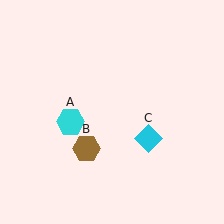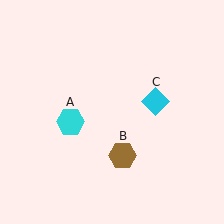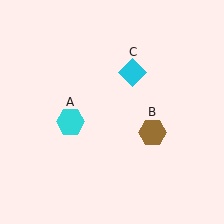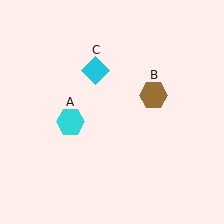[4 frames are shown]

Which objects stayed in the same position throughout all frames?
Cyan hexagon (object A) remained stationary.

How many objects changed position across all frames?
2 objects changed position: brown hexagon (object B), cyan diamond (object C).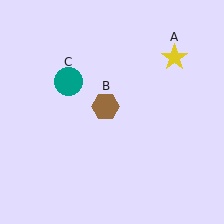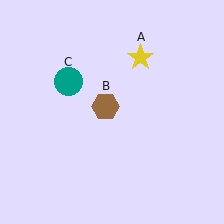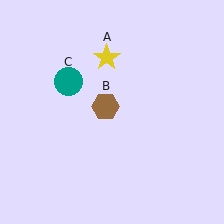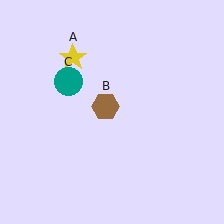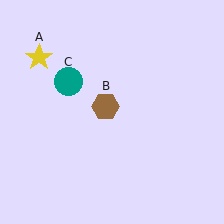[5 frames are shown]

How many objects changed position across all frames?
1 object changed position: yellow star (object A).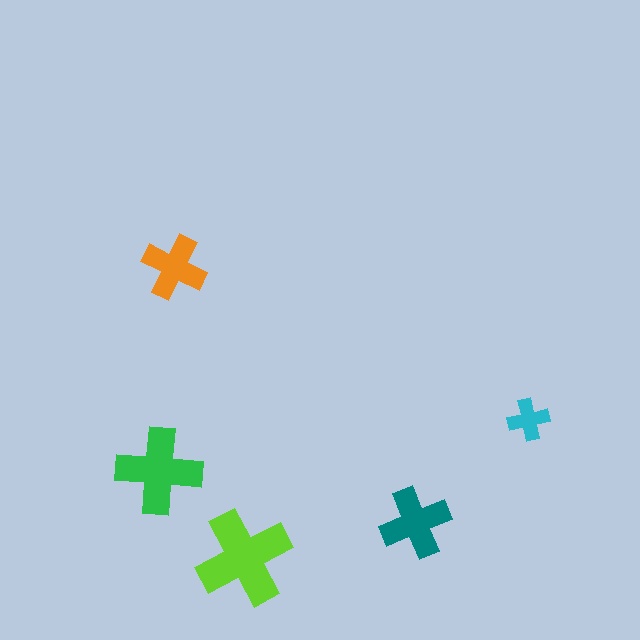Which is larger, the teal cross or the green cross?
The green one.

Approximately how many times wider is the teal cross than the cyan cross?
About 1.5 times wider.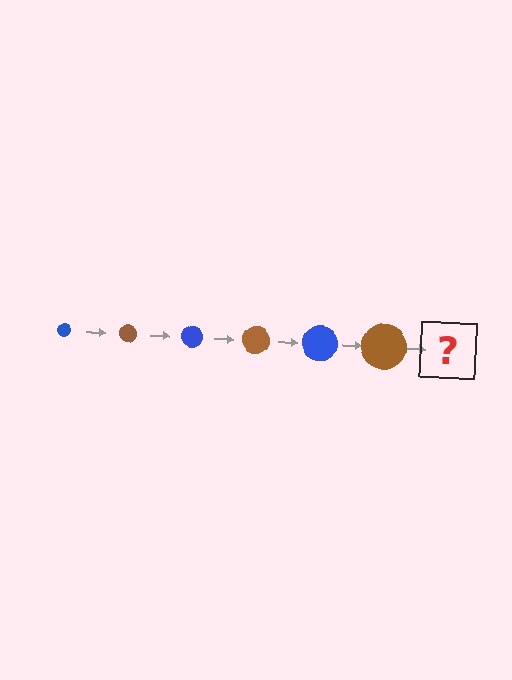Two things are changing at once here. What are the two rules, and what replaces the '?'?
The two rules are that the circle grows larger each step and the color cycles through blue and brown. The '?' should be a blue circle, larger than the previous one.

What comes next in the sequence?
The next element should be a blue circle, larger than the previous one.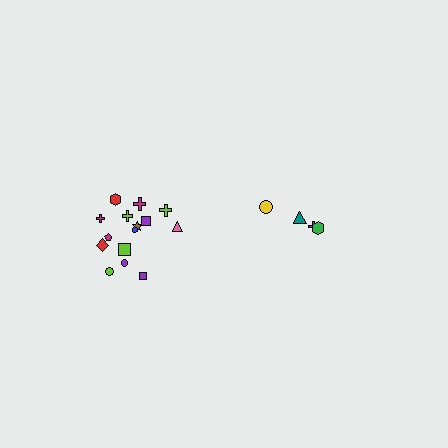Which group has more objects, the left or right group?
The left group.